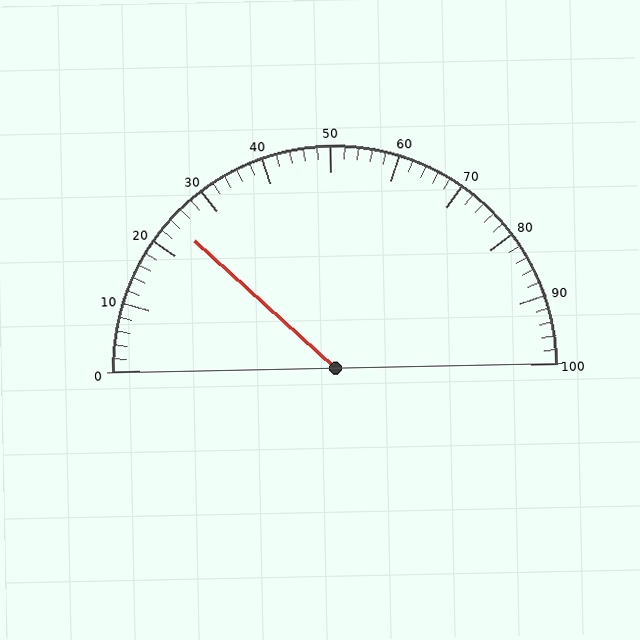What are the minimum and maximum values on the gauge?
The gauge ranges from 0 to 100.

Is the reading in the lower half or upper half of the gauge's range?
The reading is in the lower half of the range (0 to 100).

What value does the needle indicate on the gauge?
The needle indicates approximately 24.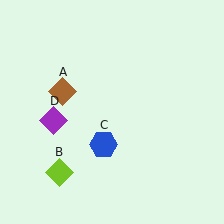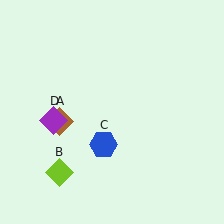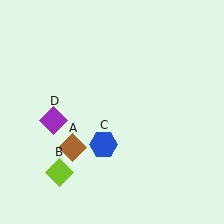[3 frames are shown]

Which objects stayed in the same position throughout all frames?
Lime diamond (object B) and blue hexagon (object C) and purple diamond (object D) remained stationary.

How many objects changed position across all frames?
1 object changed position: brown diamond (object A).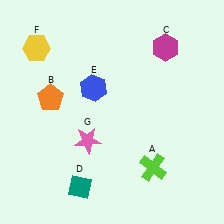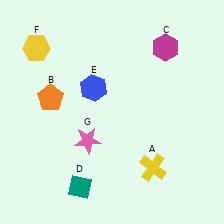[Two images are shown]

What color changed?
The cross (A) changed from lime in Image 1 to yellow in Image 2.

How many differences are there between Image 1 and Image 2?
There is 1 difference between the two images.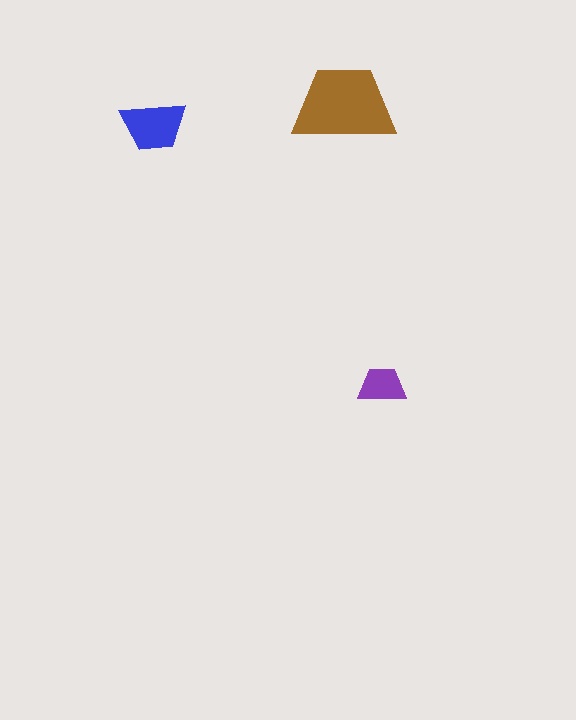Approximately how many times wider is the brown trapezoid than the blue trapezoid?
About 1.5 times wider.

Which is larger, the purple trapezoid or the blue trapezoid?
The blue one.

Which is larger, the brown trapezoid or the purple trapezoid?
The brown one.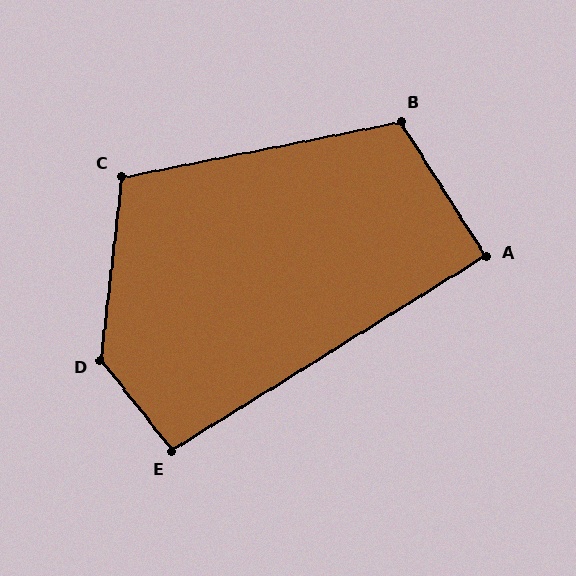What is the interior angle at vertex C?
Approximately 107 degrees (obtuse).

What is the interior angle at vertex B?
Approximately 111 degrees (obtuse).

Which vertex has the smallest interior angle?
A, at approximately 89 degrees.